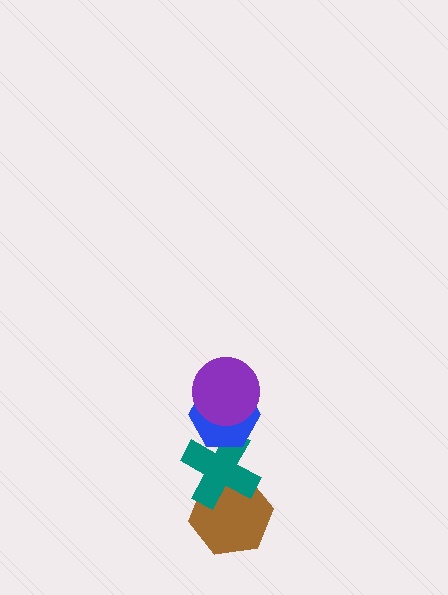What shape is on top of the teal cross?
The blue hexagon is on top of the teal cross.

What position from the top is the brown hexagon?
The brown hexagon is 4th from the top.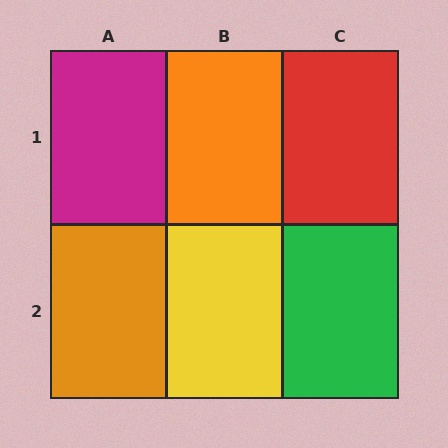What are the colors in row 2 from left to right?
Orange, yellow, green.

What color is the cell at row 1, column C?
Red.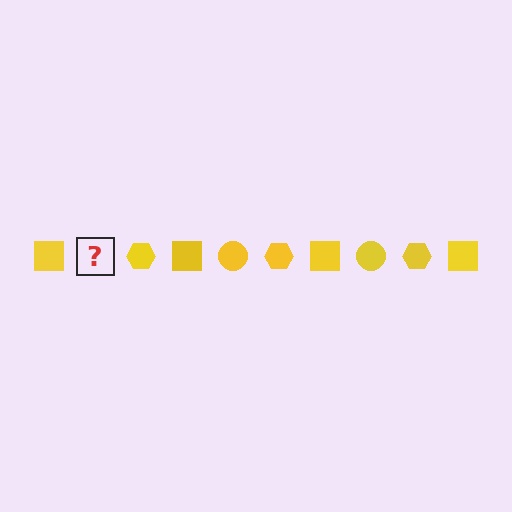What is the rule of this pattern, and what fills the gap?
The rule is that the pattern cycles through square, circle, hexagon shapes in yellow. The gap should be filled with a yellow circle.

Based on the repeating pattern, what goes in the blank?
The blank should be a yellow circle.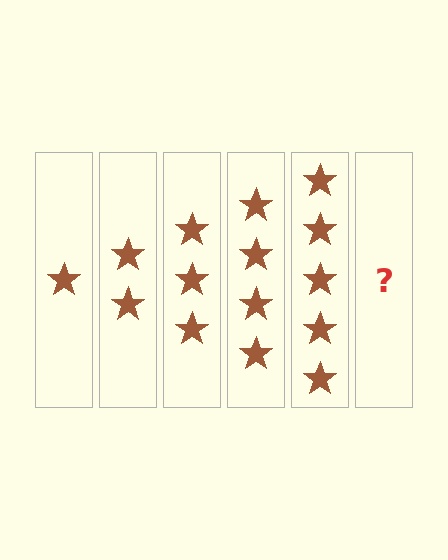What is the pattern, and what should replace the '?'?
The pattern is that each step adds one more star. The '?' should be 6 stars.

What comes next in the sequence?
The next element should be 6 stars.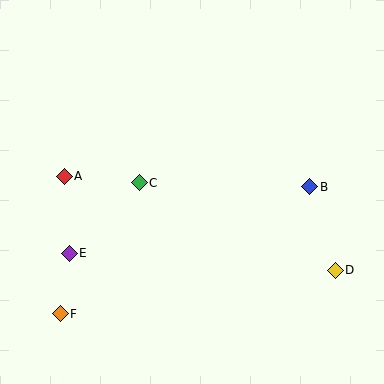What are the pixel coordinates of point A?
Point A is at (64, 176).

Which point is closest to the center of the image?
Point C at (139, 183) is closest to the center.